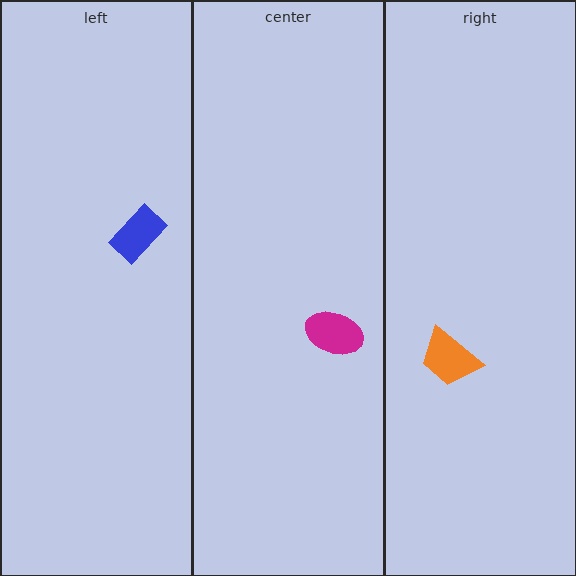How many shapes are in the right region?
1.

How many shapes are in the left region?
1.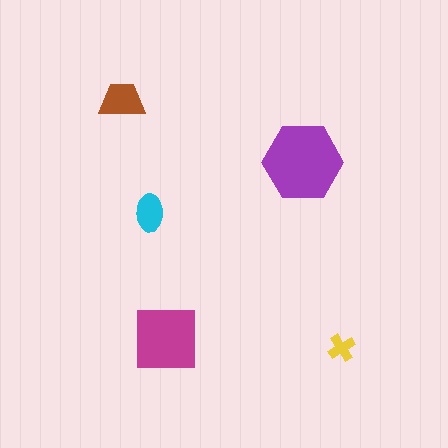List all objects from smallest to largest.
The yellow cross, the cyan ellipse, the brown trapezoid, the magenta square, the purple hexagon.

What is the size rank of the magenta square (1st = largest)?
2nd.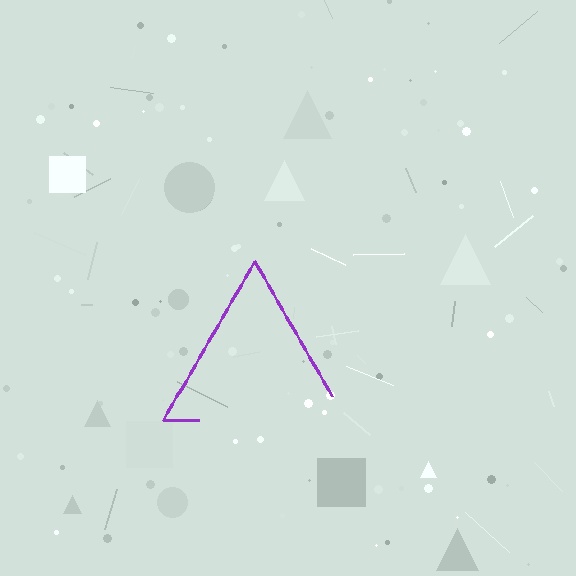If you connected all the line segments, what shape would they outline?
They would outline a triangle.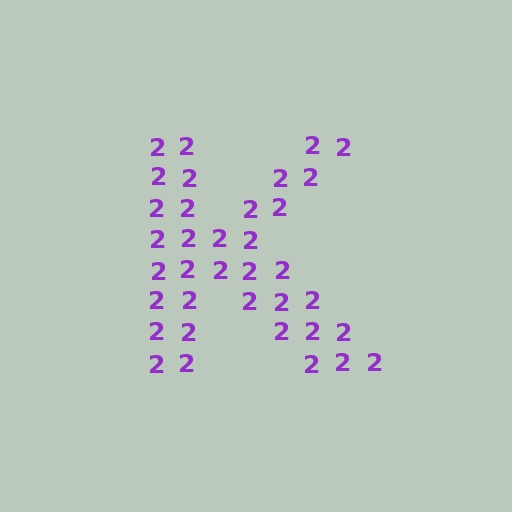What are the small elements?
The small elements are digit 2's.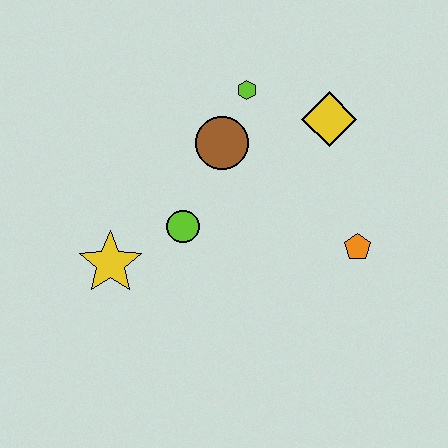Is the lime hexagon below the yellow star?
No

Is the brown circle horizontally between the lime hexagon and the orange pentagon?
No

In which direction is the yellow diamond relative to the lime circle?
The yellow diamond is to the right of the lime circle.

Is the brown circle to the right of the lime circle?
Yes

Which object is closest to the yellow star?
The lime circle is closest to the yellow star.